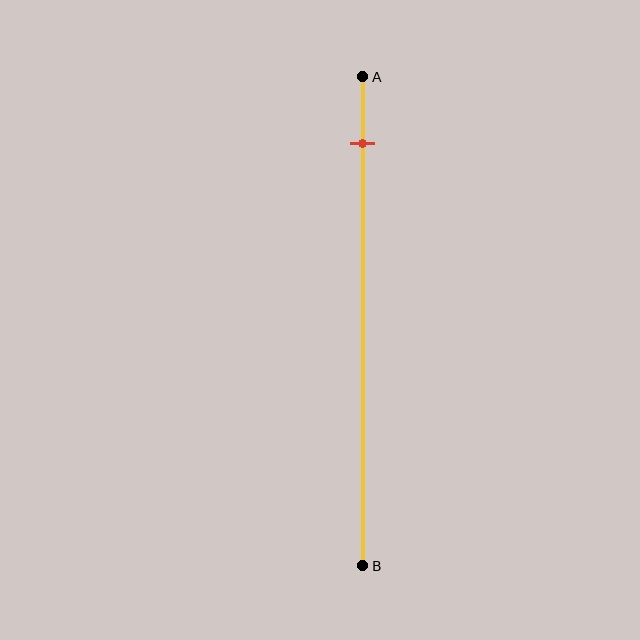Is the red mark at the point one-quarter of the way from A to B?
No, the mark is at about 15% from A, not at the 25% one-quarter point.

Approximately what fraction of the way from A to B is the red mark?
The red mark is approximately 15% of the way from A to B.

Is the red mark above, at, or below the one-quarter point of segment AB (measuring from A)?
The red mark is above the one-quarter point of segment AB.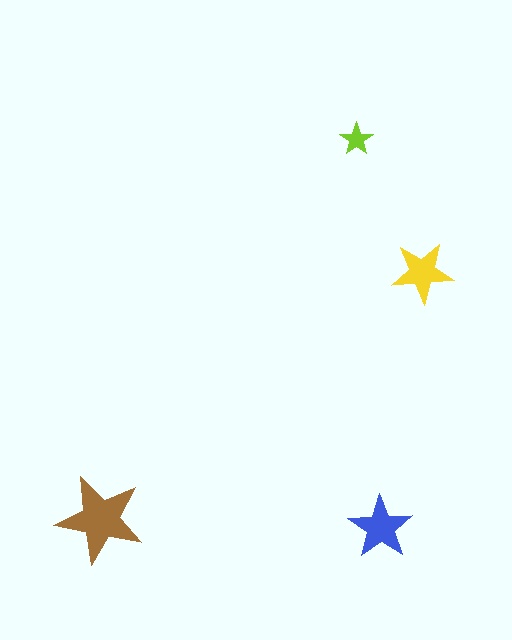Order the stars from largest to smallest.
the brown one, the blue one, the yellow one, the lime one.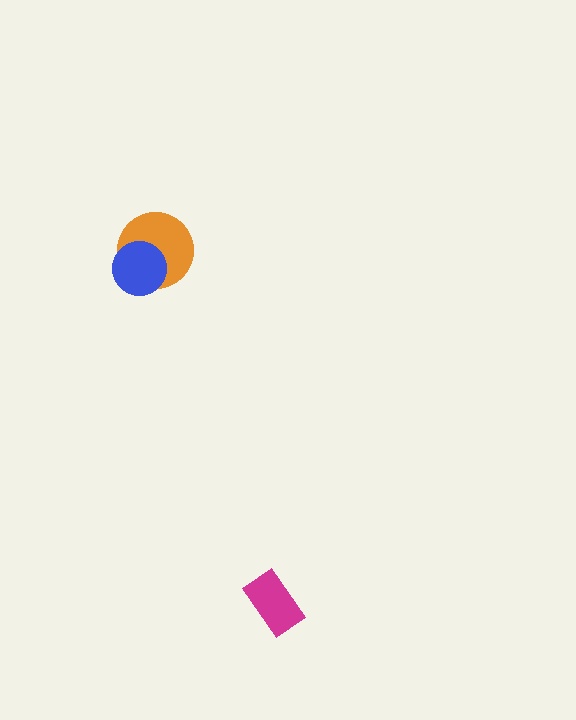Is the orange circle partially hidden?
Yes, it is partially covered by another shape.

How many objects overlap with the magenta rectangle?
0 objects overlap with the magenta rectangle.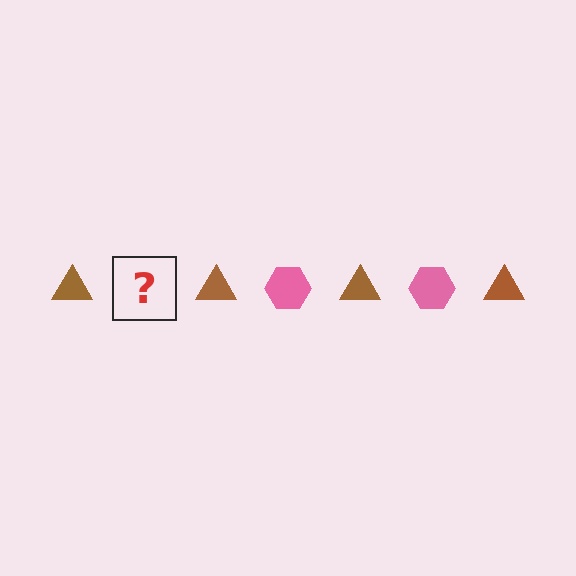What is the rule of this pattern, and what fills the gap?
The rule is that the pattern alternates between brown triangle and pink hexagon. The gap should be filled with a pink hexagon.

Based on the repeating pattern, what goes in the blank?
The blank should be a pink hexagon.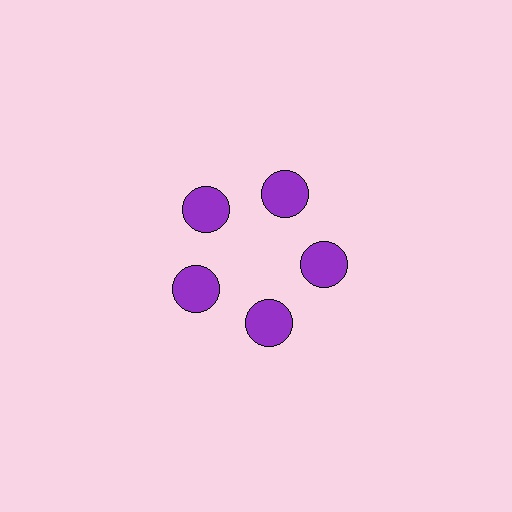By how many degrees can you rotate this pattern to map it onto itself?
The pattern maps onto itself every 72 degrees of rotation.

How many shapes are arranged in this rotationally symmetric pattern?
There are 5 shapes, arranged in 5 groups of 1.